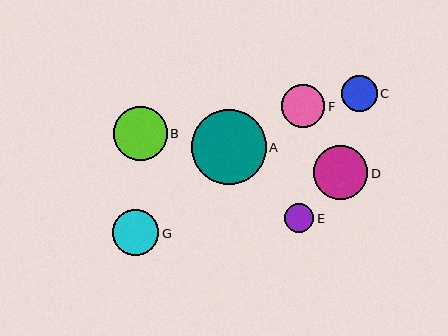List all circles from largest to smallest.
From largest to smallest: A, D, B, G, F, C, E.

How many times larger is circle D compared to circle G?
Circle D is approximately 1.2 times the size of circle G.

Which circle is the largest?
Circle A is the largest with a size of approximately 75 pixels.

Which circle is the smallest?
Circle E is the smallest with a size of approximately 29 pixels.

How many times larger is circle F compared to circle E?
Circle F is approximately 1.5 times the size of circle E.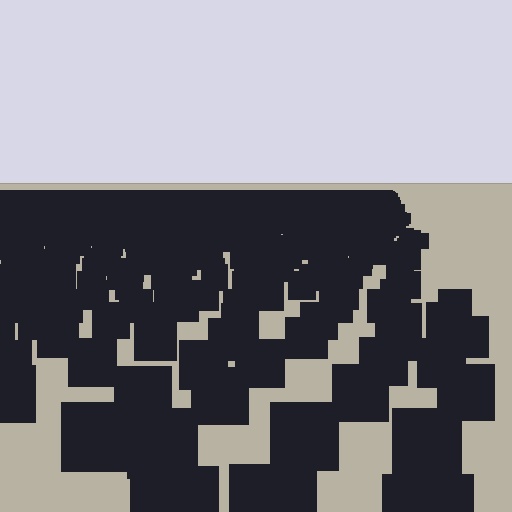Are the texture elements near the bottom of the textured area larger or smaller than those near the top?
Larger. Near the bottom, elements are closer to the viewer and appear at a bigger on-screen size.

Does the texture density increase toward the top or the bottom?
Density increases toward the top.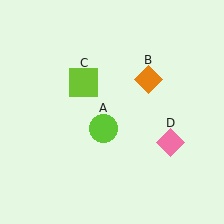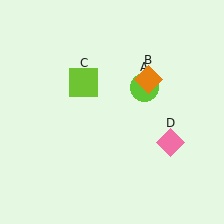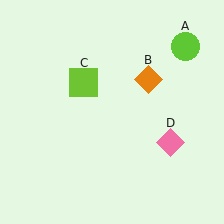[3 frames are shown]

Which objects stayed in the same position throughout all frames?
Orange diamond (object B) and lime square (object C) and pink diamond (object D) remained stationary.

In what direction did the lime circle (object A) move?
The lime circle (object A) moved up and to the right.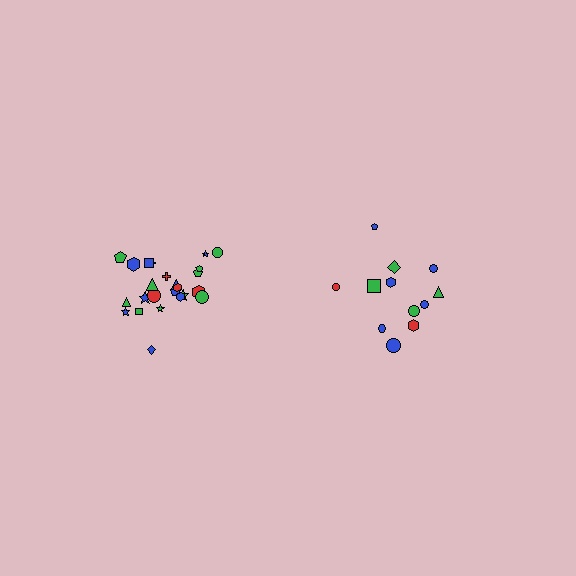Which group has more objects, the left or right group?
The left group.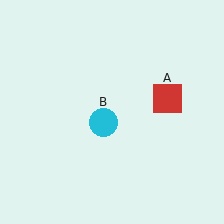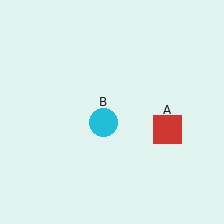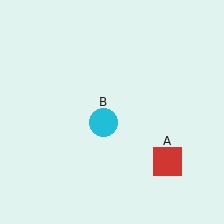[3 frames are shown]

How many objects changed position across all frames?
1 object changed position: red square (object A).